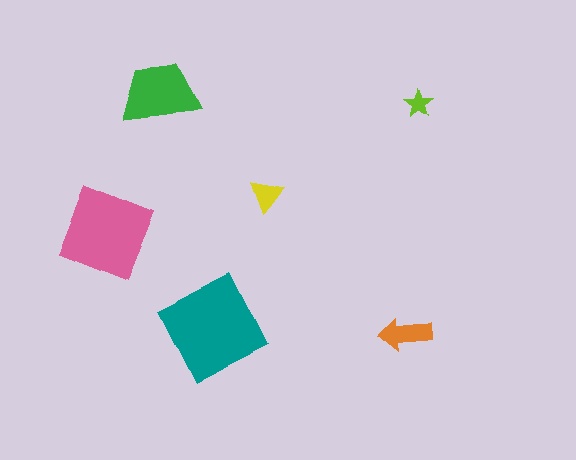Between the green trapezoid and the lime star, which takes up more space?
The green trapezoid.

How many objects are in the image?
There are 6 objects in the image.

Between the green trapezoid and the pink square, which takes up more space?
The pink square.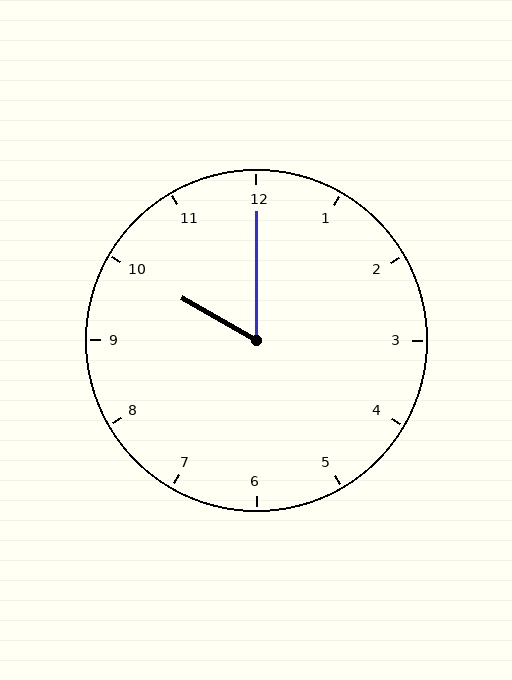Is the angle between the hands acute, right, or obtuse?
It is acute.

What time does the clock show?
10:00.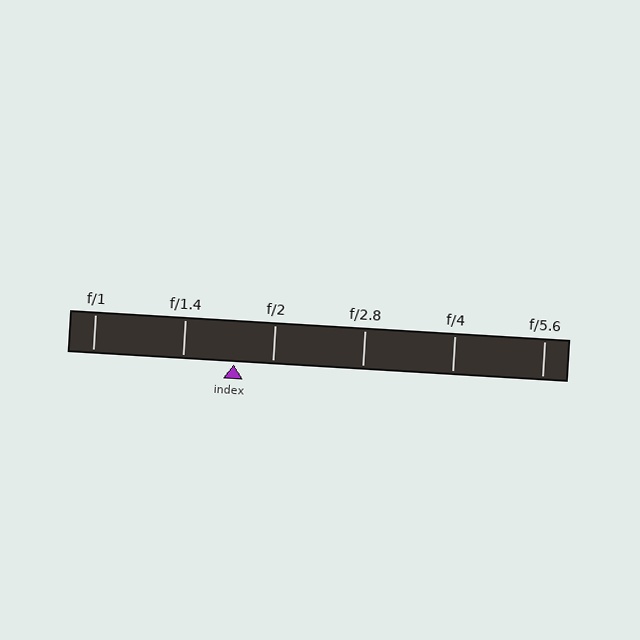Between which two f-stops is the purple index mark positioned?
The index mark is between f/1.4 and f/2.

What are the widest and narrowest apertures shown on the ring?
The widest aperture shown is f/1 and the narrowest is f/5.6.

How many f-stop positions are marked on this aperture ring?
There are 6 f-stop positions marked.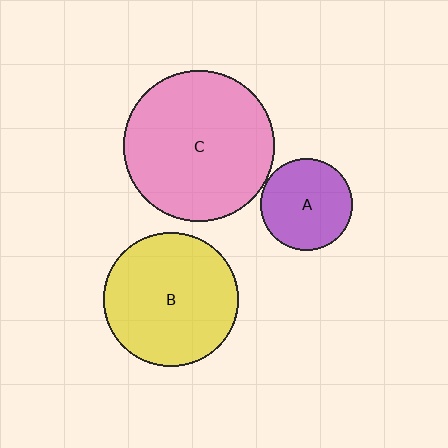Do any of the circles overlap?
No, none of the circles overlap.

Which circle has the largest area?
Circle C (pink).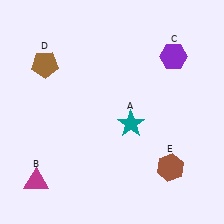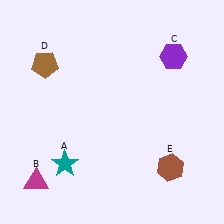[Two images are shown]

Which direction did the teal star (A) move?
The teal star (A) moved left.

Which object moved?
The teal star (A) moved left.